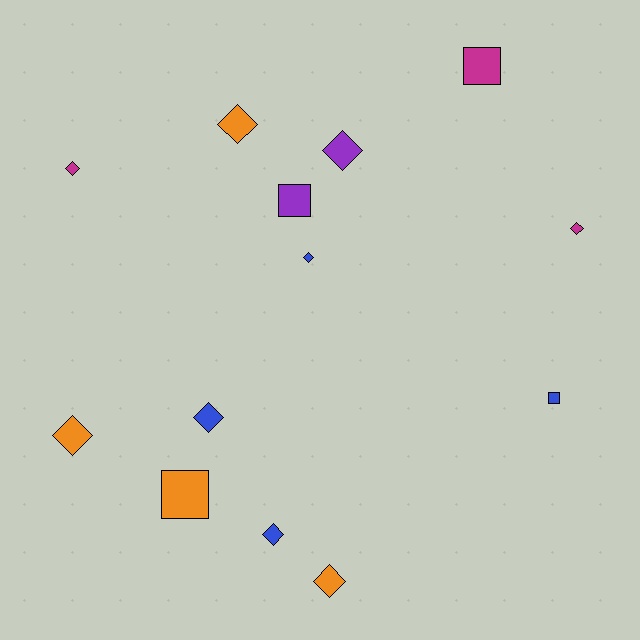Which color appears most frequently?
Blue, with 4 objects.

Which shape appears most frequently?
Diamond, with 9 objects.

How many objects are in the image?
There are 13 objects.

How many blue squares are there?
There is 1 blue square.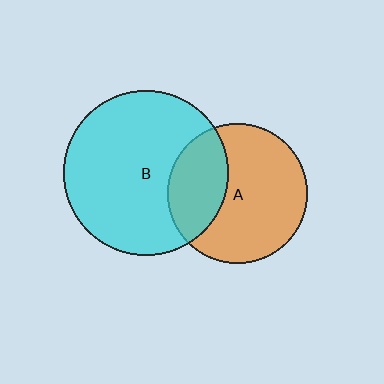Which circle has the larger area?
Circle B (cyan).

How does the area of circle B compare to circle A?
Approximately 1.4 times.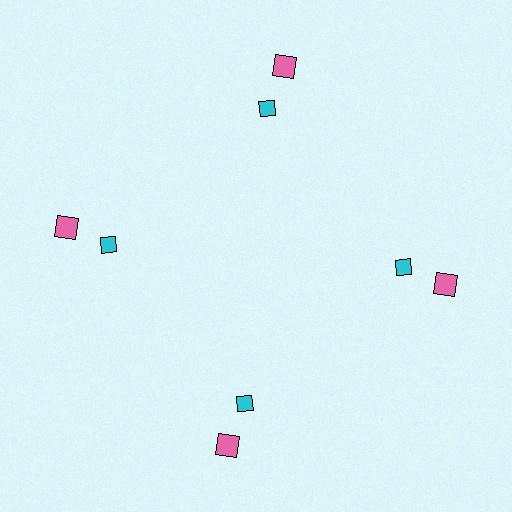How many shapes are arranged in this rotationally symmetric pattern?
There are 8 shapes, arranged in 4 groups of 2.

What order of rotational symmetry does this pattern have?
This pattern has 4-fold rotational symmetry.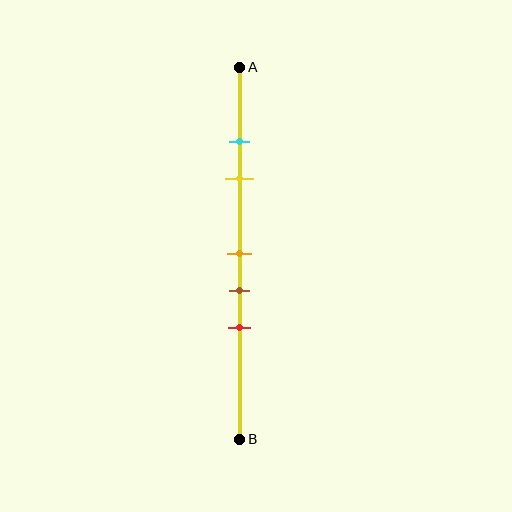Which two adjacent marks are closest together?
The cyan and yellow marks are the closest adjacent pair.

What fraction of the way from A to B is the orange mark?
The orange mark is approximately 50% (0.5) of the way from A to B.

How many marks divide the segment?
There are 5 marks dividing the segment.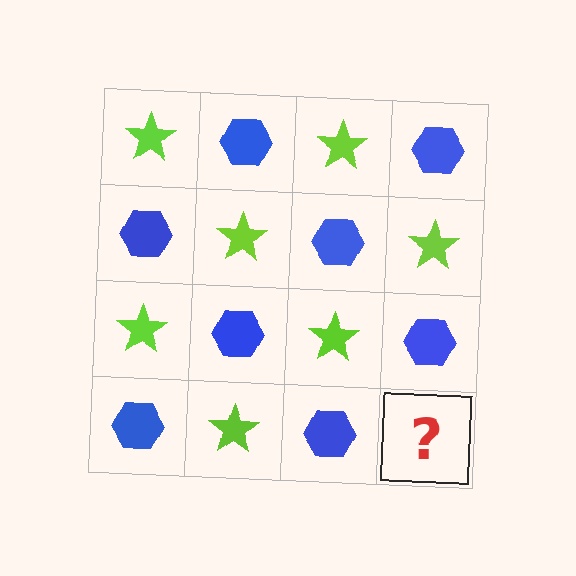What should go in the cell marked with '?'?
The missing cell should contain a lime star.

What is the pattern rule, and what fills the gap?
The rule is that it alternates lime star and blue hexagon in a checkerboard pattern. The gap should be filled with a lime star.